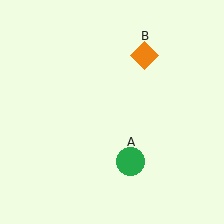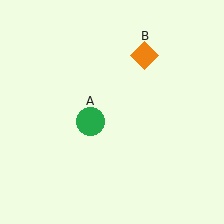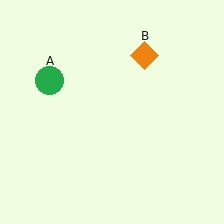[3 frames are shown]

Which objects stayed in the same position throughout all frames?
Orange diamond (object B) remained stationary.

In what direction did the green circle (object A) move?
The green circle (object A) moved up and to the left.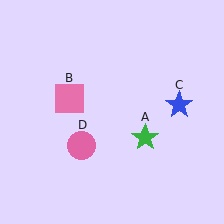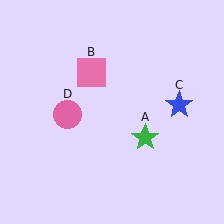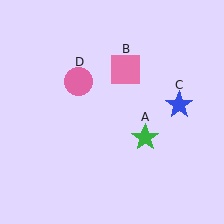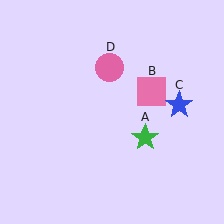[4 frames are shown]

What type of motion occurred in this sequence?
The pink square (object B), pink circle (object D) rotated clockwise around the center of the scene.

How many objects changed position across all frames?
2 objects changed position: pink square (object B), pink circle (object D).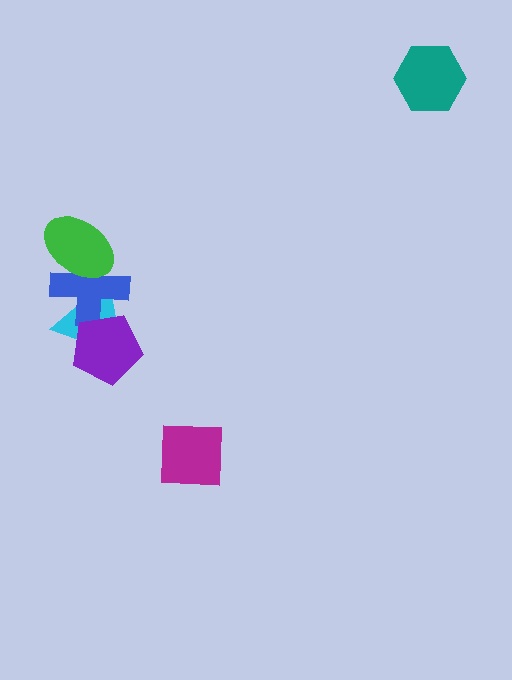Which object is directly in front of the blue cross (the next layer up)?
The purple pentagon is directly in front of the blue cross.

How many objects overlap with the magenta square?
0 objects overlap with the magenta square.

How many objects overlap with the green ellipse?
1 object overlaps with the green ellipse.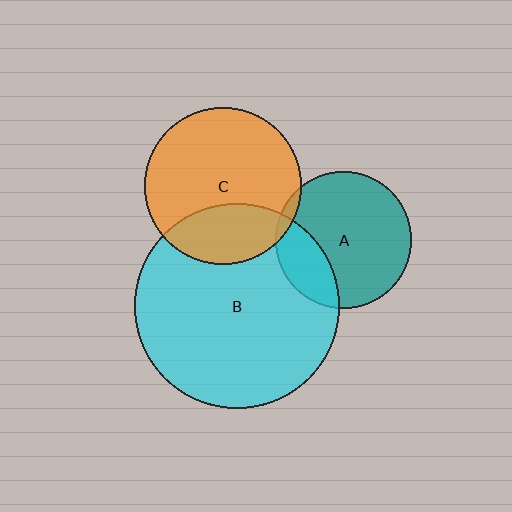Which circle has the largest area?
Circle B (cyan).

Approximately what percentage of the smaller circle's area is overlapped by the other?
Approximately 30%.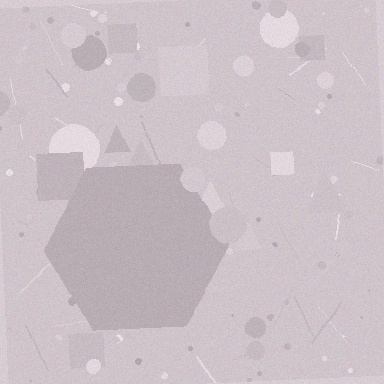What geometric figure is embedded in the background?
A hexagon is embedded in the background.